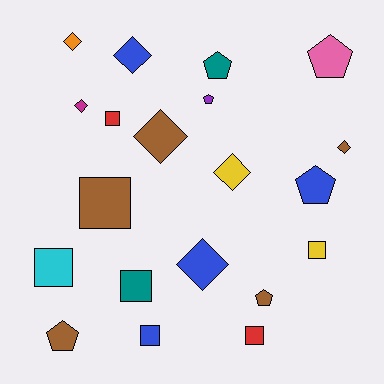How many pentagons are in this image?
There are 6 pentagons.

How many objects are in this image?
There are 20 objects.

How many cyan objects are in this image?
There is 1 cyan object.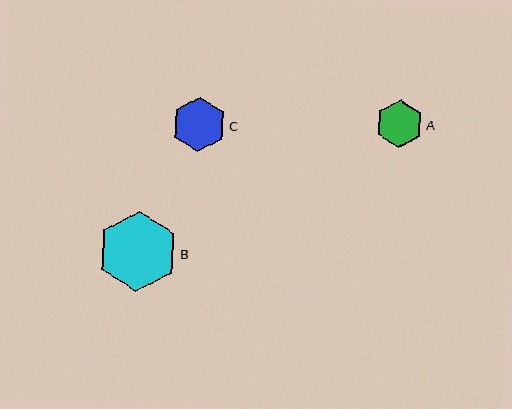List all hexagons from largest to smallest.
From largest to smallest: B, C, A.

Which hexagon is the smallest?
Hexagon A is the smallest with a size of approximately 48 pixels.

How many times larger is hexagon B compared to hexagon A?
Hexagon B is approximately 1.7 times the size of hexagon A.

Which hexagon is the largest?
Hexagon B is the largest with a size of approximately 81 pixels.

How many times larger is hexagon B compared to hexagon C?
Hexagon B is approximately 1.5 times the size of hexagon C.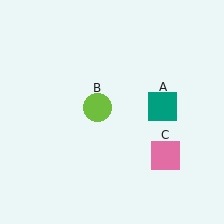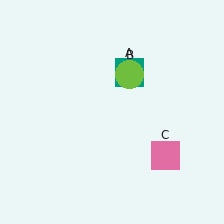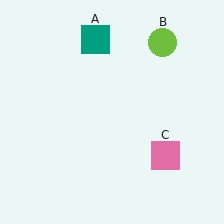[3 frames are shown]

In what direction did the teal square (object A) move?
The teal square (object A) moved up and to the left.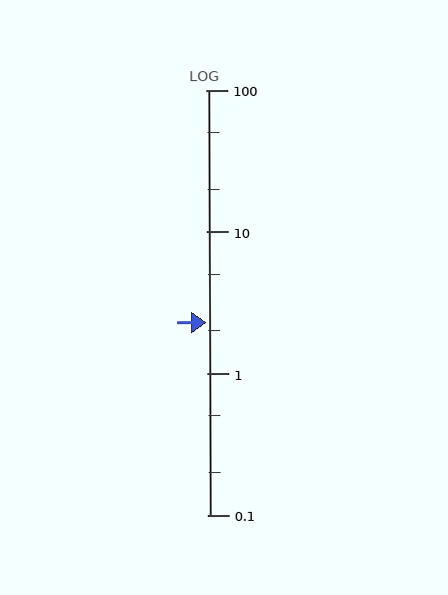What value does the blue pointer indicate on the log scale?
The pointer indicates approximately 2.3.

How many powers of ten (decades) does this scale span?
The scale spans 3 decades, from 0.1 to 100.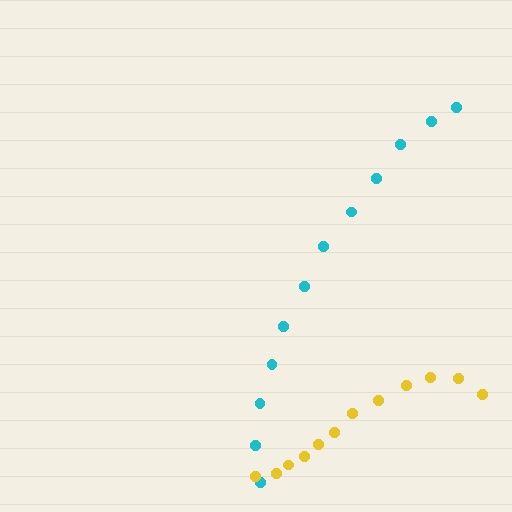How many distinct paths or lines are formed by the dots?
There are 2 distinct paths.